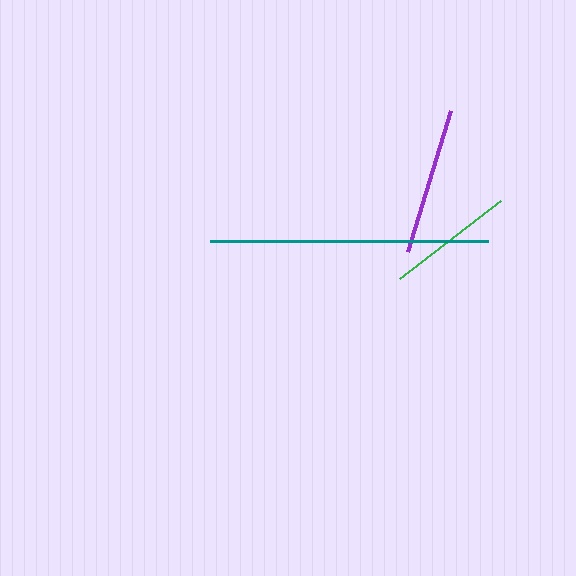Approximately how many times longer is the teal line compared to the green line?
The teal line is approximately 2.2 times the length of the green line.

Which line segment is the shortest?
The green line is the shortest at approximately 127 pixels.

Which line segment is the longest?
The teal line is the longest at approximately 278 pixels.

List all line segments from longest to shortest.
From longest to shortest: teal, purple, green.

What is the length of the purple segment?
The purple segment is approximately 148 pixels long.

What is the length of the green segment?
The green segment is approximately 127 pixels long.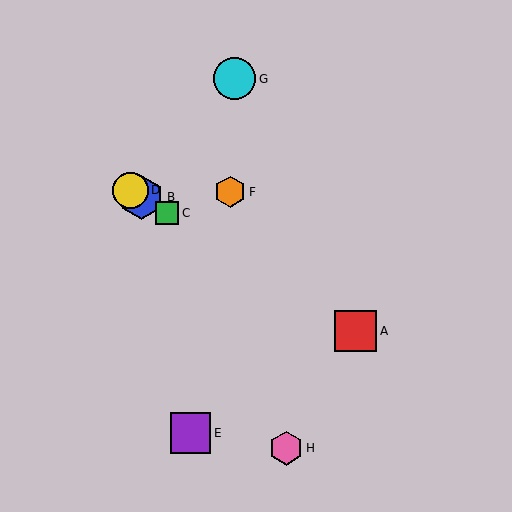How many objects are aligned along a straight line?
4 objects (A, B, C, D) are aligned along a straight line.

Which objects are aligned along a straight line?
Objects A, B, C, D are aligned along a straight line.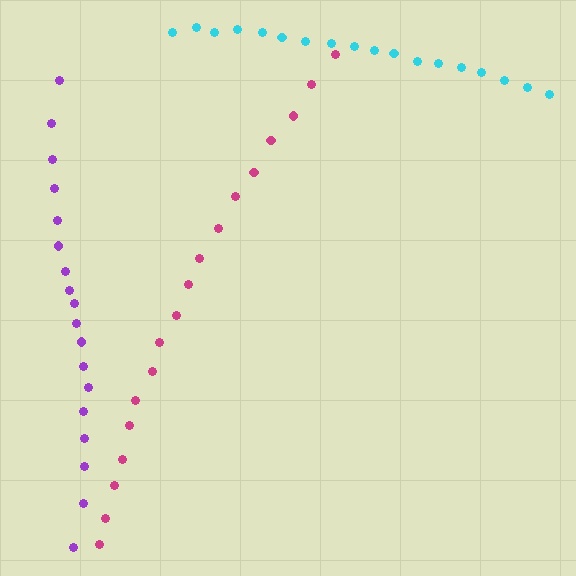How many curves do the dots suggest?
There are 3 distinct paths.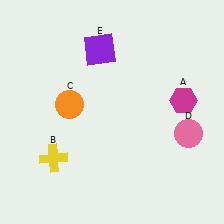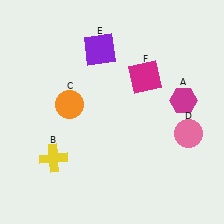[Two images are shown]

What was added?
A magenta square (F) was added in Image 2.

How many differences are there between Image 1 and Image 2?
There is 1 difference between the two images.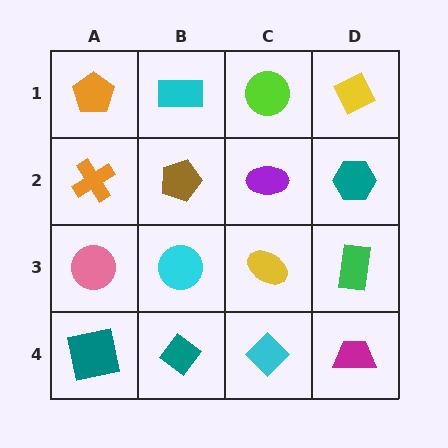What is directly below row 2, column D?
A green rectangle.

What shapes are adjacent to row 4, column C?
A yellow ellipse (row 3, column C), a teal diamond (row 4, column B), a magenta trapezoid (row 4, column D).